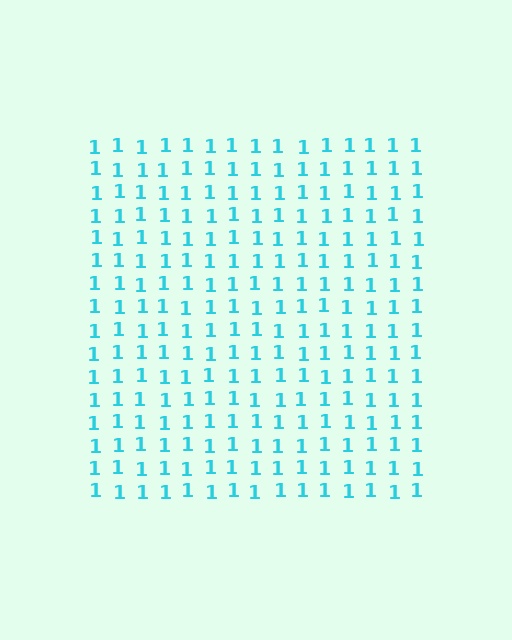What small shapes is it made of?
It is made of small digit 1's.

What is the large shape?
The large shape is a square.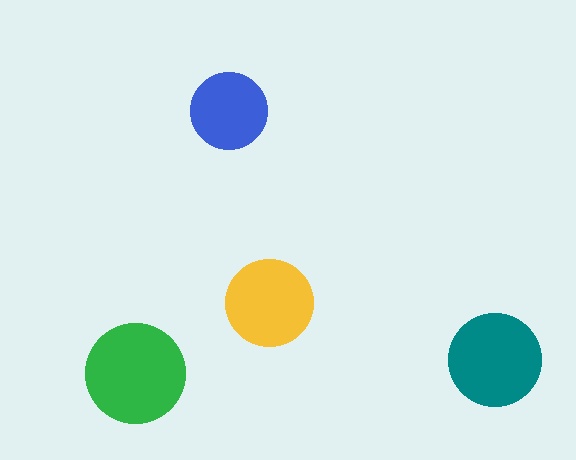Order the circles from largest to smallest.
the green one, the teal one, the yellow one, the blue one.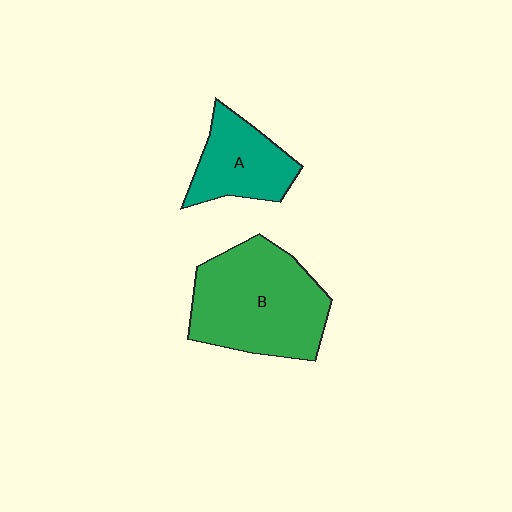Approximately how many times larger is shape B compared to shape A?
Approximately 1.8 times.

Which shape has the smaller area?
Shape A (teal).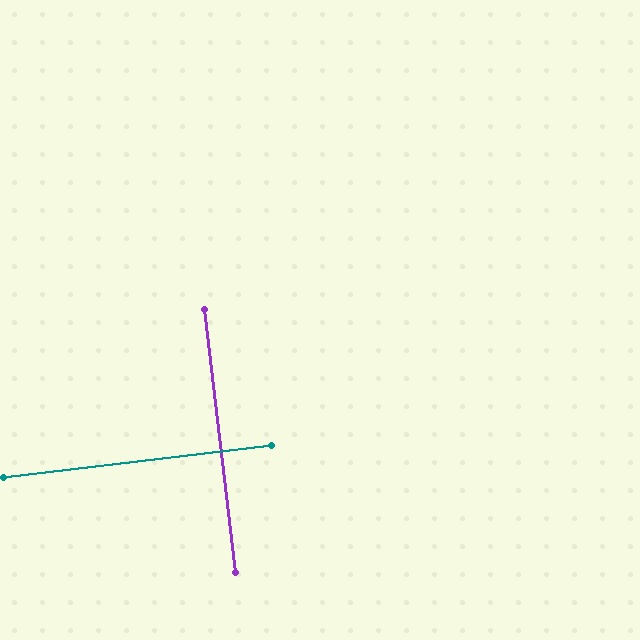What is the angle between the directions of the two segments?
Approximately 90 degrees.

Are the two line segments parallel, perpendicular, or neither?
Perpendicular — they meet at approximately 90°.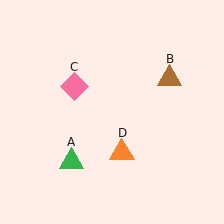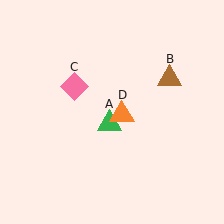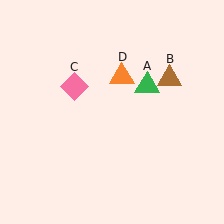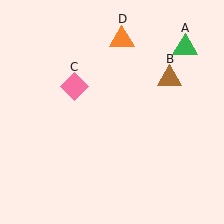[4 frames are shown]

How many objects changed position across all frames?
2 objects changed position: green triangle (object A), orange triangle (object D).